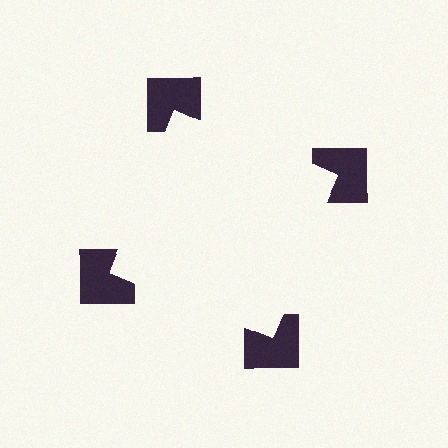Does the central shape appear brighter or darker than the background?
It typically appears slightly brighter than the background, even though no actual brightness change is drawn.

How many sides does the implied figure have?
4 sides.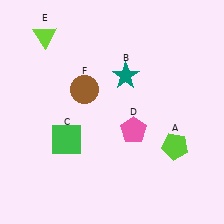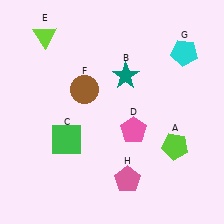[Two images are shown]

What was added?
A cyan pentagon (G), a pink pentagon (H) were added in Image 2.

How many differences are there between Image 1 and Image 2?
There are 2 differences between the two images.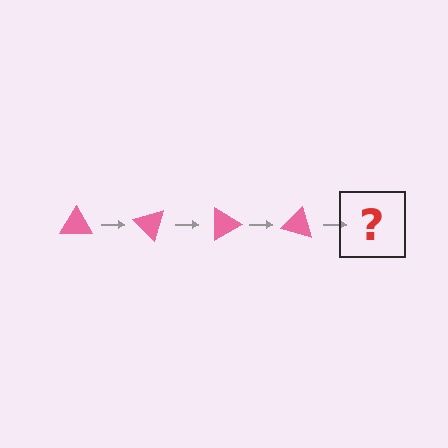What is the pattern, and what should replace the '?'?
The pattern is that the triangle rotates 45 degrees each step. The '?' should be a pink triangle rotated 180 degrees.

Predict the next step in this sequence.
The next step is a pink triangle rotated 180 degrees.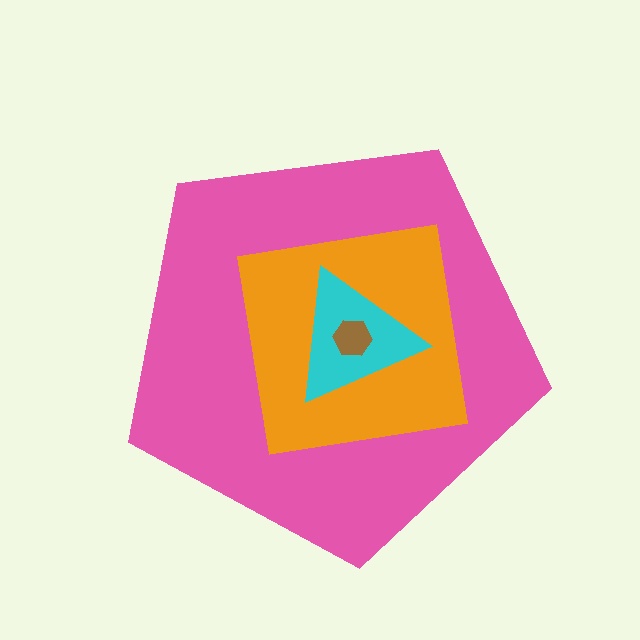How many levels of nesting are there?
4.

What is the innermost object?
The brown hexagon.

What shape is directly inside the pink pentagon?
The orange square.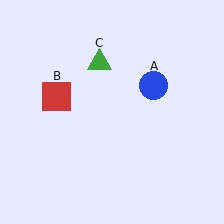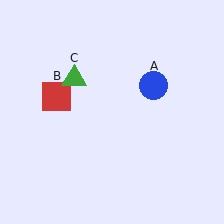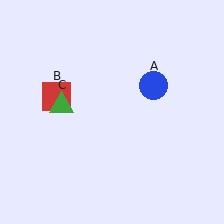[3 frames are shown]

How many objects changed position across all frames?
1 object changed position: green triangle (object C).